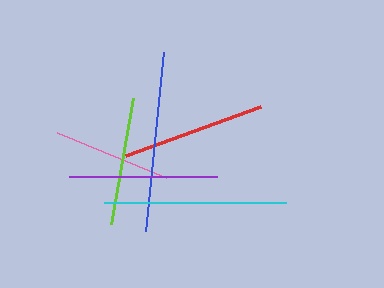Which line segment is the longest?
The cyan line is the longest at approximately 182 pixels.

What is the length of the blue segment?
The blue segment is approximately 180 pixels long.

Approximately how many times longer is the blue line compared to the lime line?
The blue line is approximately 1.4 times the length of the lime line.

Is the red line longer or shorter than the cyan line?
The cyan line is longer than the red line.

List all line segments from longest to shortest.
From longest to shortest: cyan, blue, purple, red, lime, pink.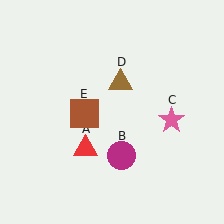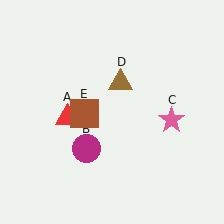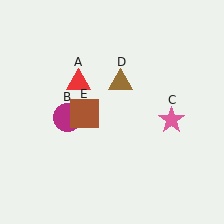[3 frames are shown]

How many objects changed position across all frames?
2 objects changed position: red triangle (object A), magenta circle (object B).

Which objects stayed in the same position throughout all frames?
Pink star (object C) and brown triangle (object D) and brown square (object E) remained stationary.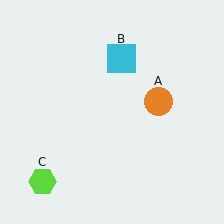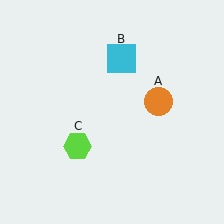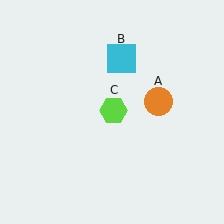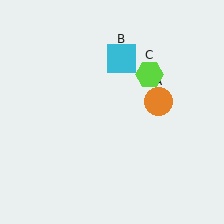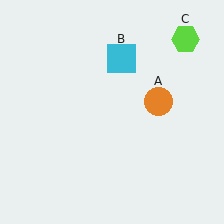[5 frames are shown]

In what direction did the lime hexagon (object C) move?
The lime hexagon (object C) moved up and to the right.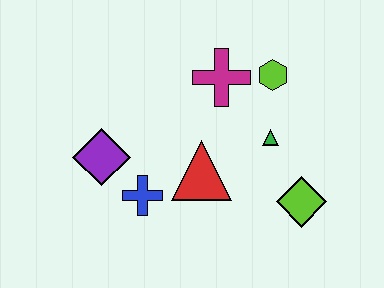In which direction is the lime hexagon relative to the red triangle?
The lime hexagon is above the red triangle.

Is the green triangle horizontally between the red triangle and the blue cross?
No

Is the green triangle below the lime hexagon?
Yes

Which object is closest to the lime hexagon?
The magenta cross is closest to the lime hexagon.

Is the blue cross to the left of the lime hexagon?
Yes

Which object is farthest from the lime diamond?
The purple diamond is farthest from the lime diamond.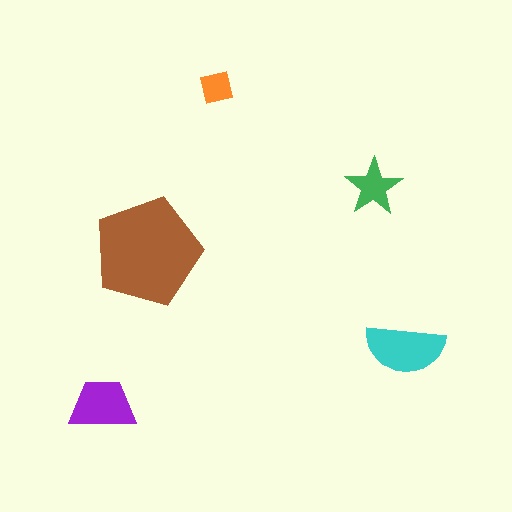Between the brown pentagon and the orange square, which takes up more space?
The brown pentagon.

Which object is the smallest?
The orange square.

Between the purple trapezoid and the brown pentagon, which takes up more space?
The brown pentagon.